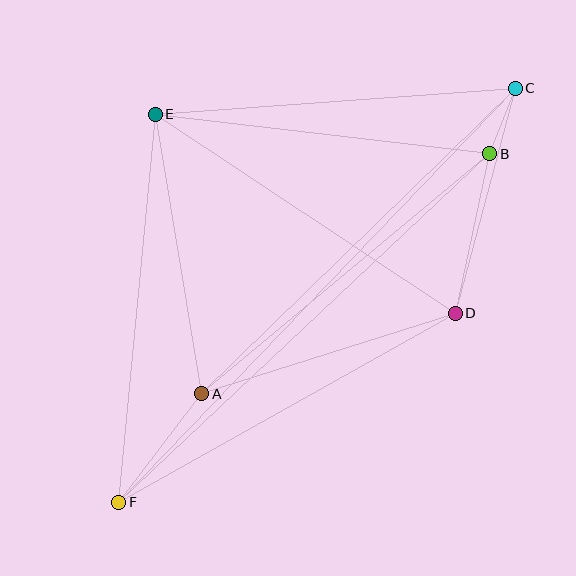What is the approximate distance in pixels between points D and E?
The distance between D and E is approximately 360 pixels.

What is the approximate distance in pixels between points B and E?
The distance between B and E is approximately 337 pixels.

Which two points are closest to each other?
Points B and C are closest to each other.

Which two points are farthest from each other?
Points C and F are farthest from each other.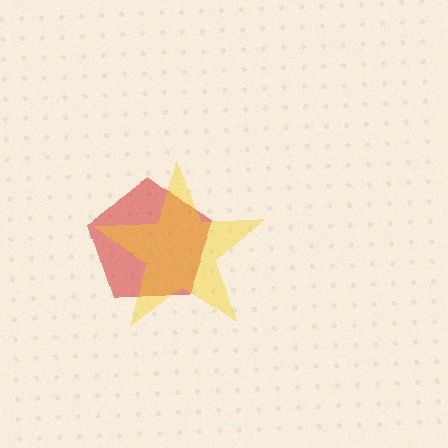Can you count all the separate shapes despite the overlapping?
Yes, there are 2 separate shapes.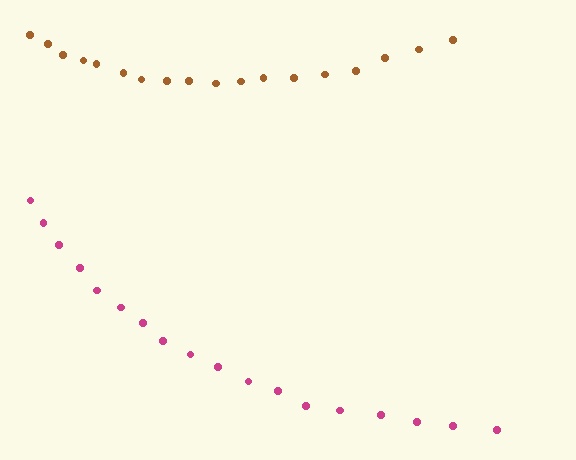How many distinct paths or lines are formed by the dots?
There are 2 distinct paths.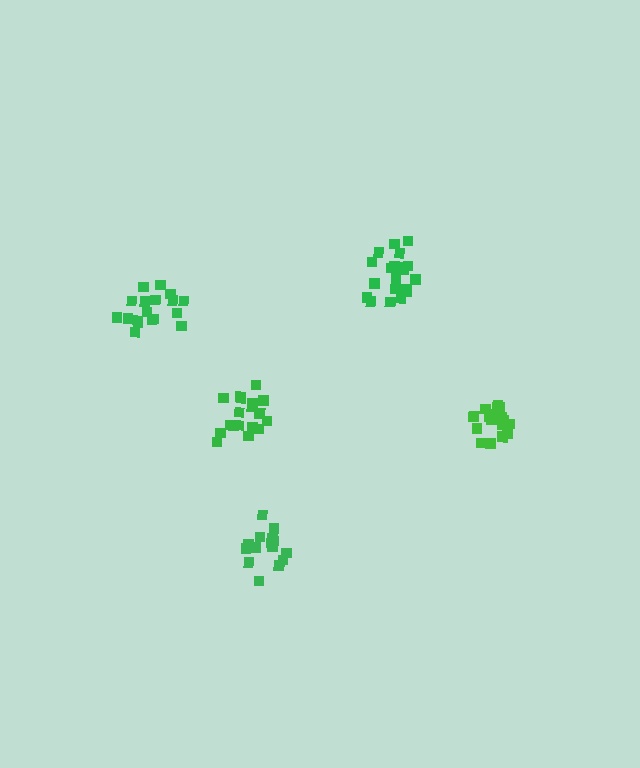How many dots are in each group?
Group 1: 21 dots, Group 2: 18 dots, Group 3: 18 dots, Group 4: 15 dots, Group 5: 18 dots (90 total).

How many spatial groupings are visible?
There are 5 spatial groupings.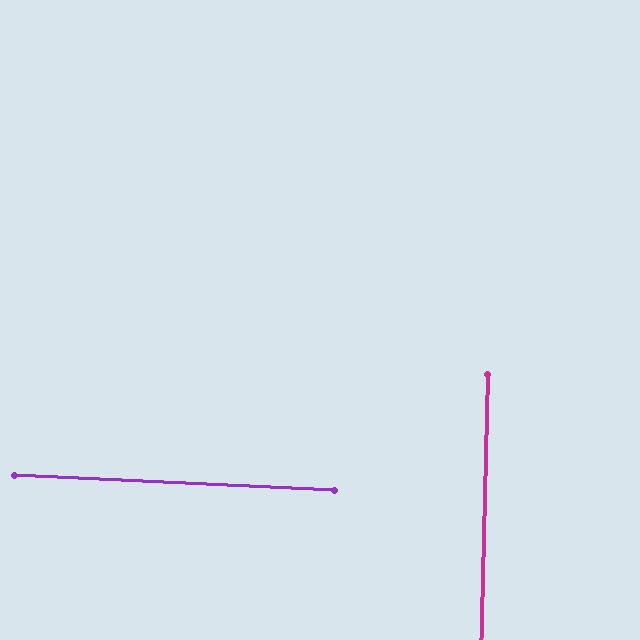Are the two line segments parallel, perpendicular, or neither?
Perpendicular — they meet at approximately 89°.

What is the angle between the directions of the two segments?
Approximately 89 degrees.